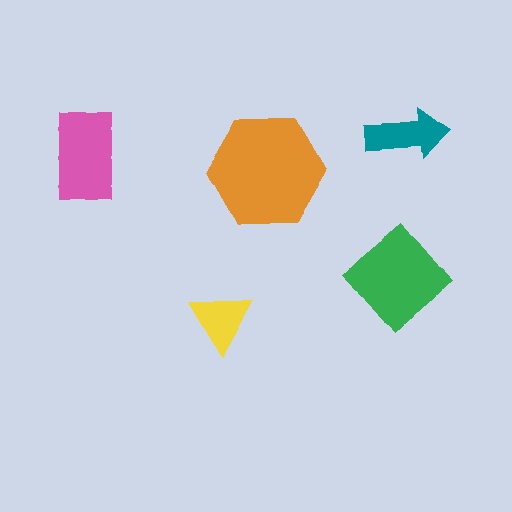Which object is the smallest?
The yellow triangle.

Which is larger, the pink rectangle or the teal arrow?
The pink rectangle.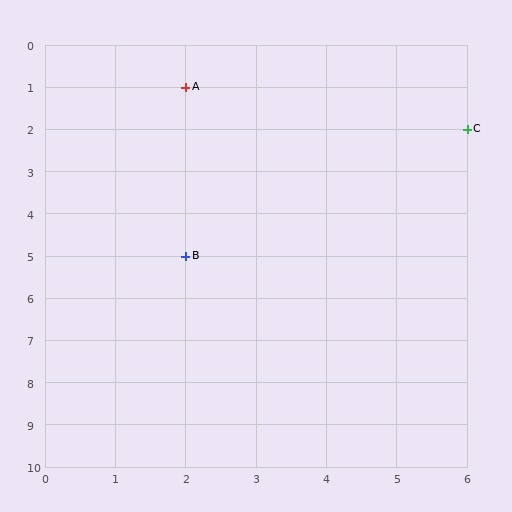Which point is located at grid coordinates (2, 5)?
Point B is at (2, 5).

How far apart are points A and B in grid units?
Points A and B are 4 rows apart.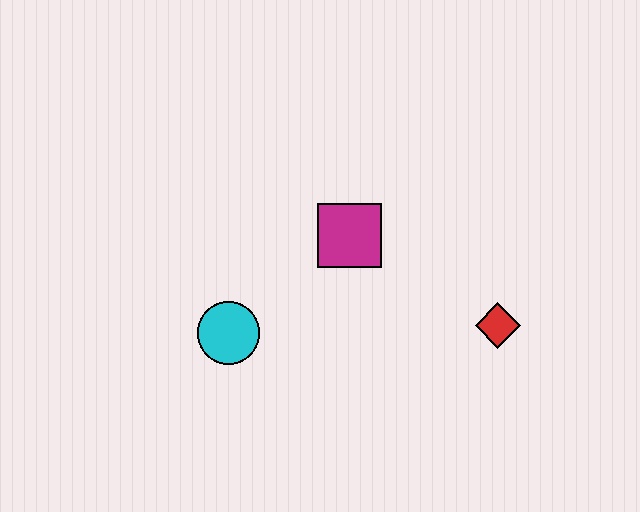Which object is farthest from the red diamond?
The cyan circle is farthest from the red diamond.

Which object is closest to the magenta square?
The cyan circle is closest to the magenta square.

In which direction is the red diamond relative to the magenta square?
The red diamond is to the right of the magenta square.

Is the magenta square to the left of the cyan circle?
No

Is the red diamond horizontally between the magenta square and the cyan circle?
No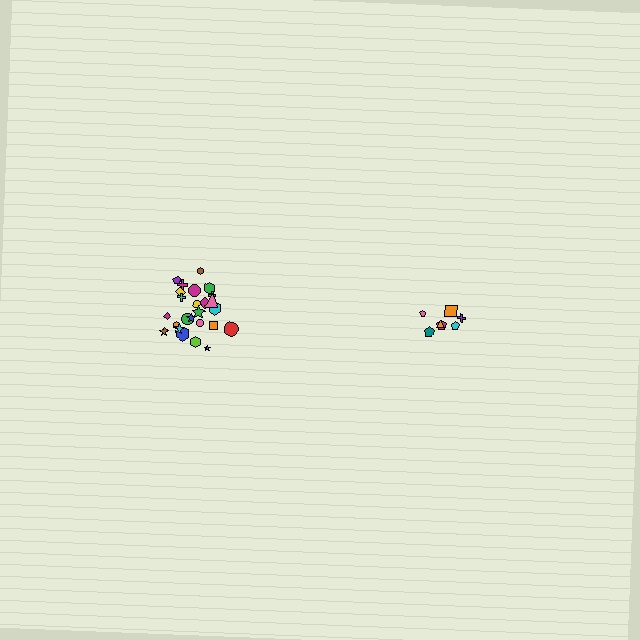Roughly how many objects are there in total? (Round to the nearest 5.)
Roughly 30 objects in total.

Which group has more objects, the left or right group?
The left group.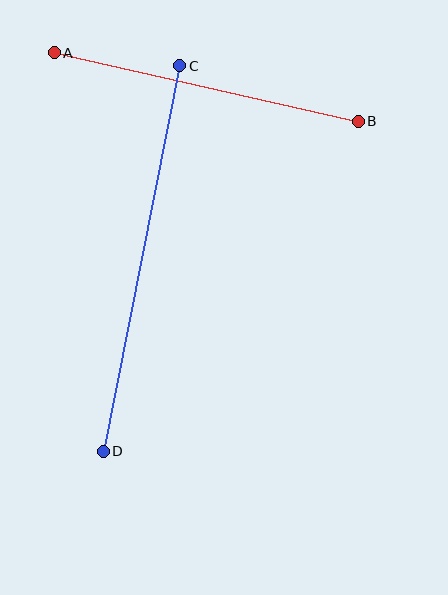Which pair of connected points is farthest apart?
Points C and D are farthest apart.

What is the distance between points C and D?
The distance is approximately 393 pixels.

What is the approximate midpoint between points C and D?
The midpoint is at approximately (142, 259) pixels.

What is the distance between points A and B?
The distance is approximately 312 pixels.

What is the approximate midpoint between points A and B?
The midpoint is at approximately (206, 87) pixels.